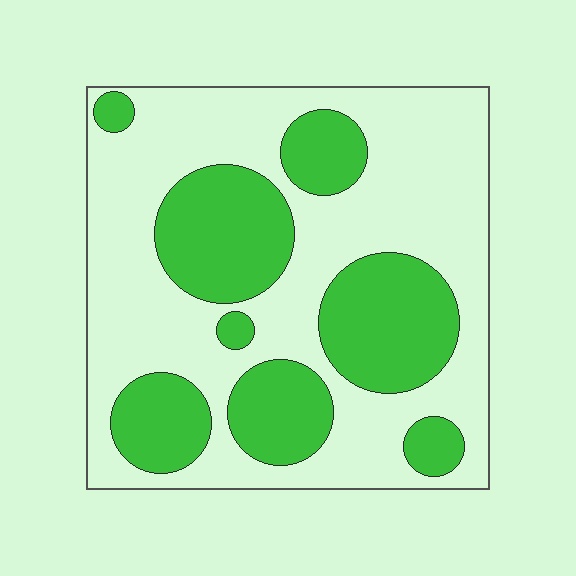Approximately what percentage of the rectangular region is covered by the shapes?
Approximately 35%.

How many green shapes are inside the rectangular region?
8.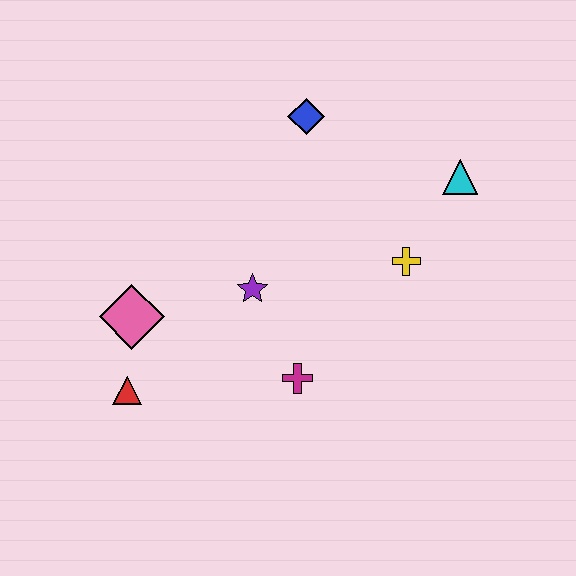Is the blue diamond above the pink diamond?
Yes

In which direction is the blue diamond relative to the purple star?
The blue diamond is above the purple star.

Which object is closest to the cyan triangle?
The yellow cross is closest to the cyan triangle.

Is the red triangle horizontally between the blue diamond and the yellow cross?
No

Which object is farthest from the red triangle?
The cyan triangle is farthest from the red triangle.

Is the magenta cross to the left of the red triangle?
No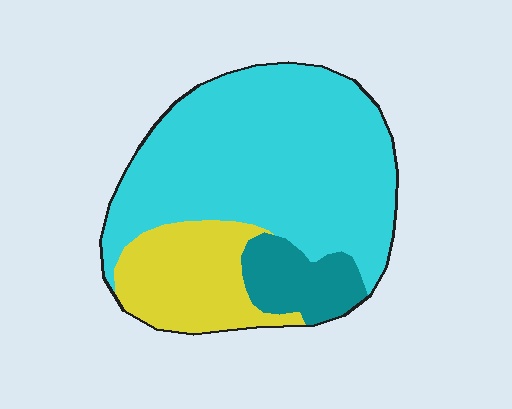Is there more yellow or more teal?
Yellow.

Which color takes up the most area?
Cyan, at roughly 65%.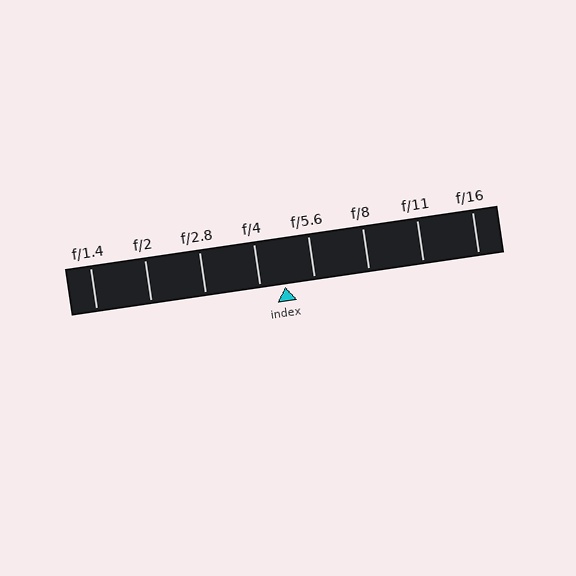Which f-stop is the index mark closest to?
The index mark is closest to f/4.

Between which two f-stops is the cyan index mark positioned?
The index mark is between f/4 and f/5.6.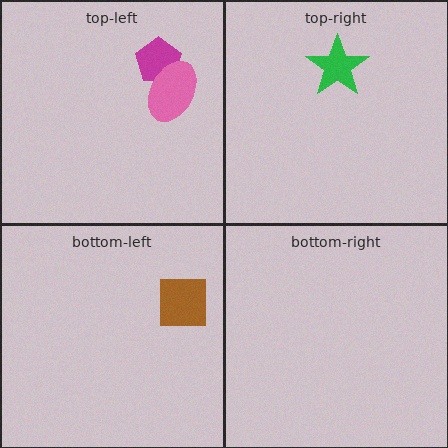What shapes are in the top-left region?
The magenta pentagon, the pink ellipse.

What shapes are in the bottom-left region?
The brown square.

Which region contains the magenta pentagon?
The top-left region.